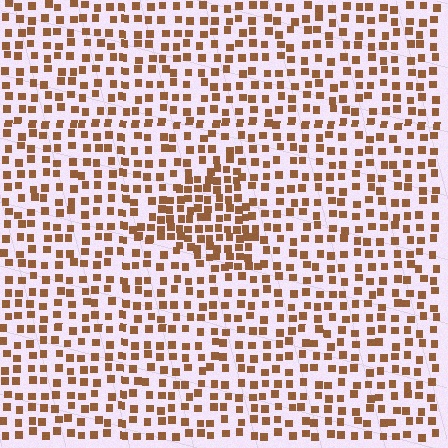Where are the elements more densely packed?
The elements are more densely packed inside the triangle boundary.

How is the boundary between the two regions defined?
The boundary is defined by a change in element density (approximately 1.8x ratio). All elements are the same color, size, and shape.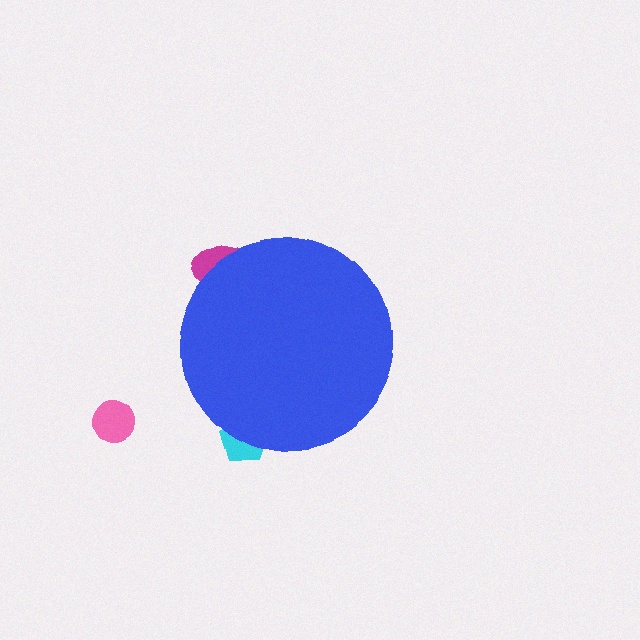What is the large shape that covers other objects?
A blue circle.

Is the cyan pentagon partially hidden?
Yes, the cyan pentagon is partially hidden behind the blue circle.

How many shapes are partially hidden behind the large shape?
2 shapes are partially hidden.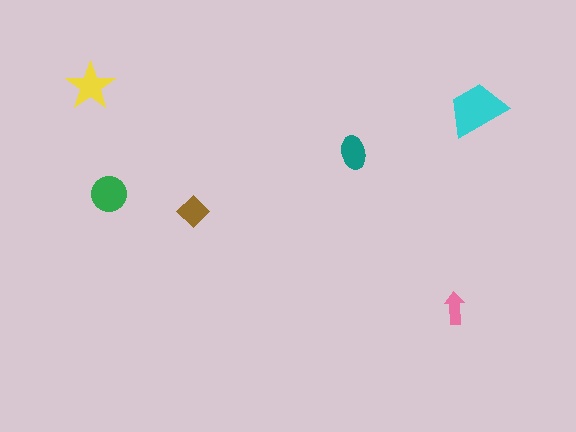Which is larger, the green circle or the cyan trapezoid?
The cyan trapezoid.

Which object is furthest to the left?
The yellow star is leftmost.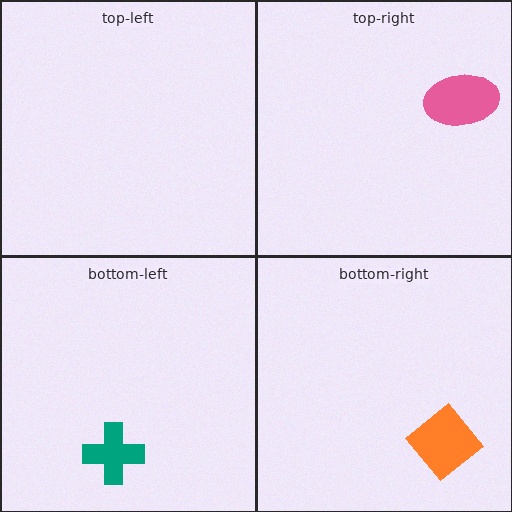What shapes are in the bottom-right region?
The orange diamond.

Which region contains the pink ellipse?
The top-right region.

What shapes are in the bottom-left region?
The teal cross.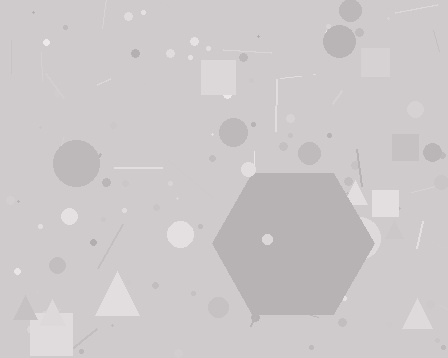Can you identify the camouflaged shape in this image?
The camouflaged shape is a hexagon.